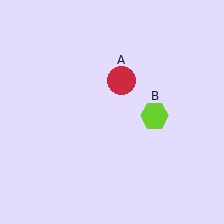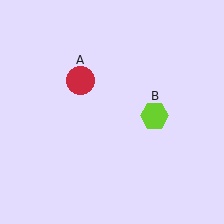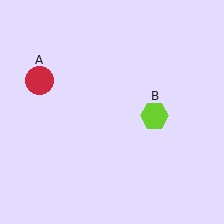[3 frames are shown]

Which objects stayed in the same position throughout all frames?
Lime hexagon (object B) remained stationary.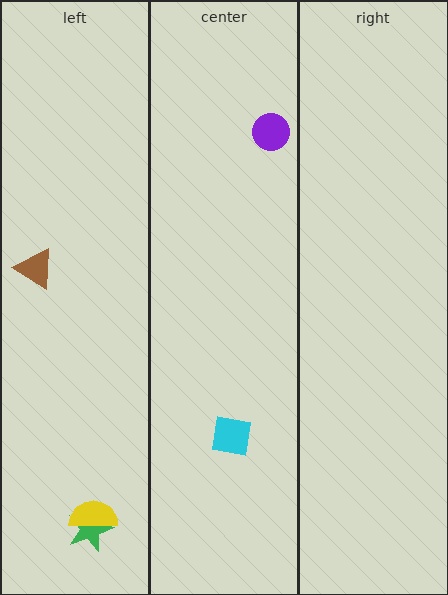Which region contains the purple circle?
The center region.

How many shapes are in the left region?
3.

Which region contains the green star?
The left region.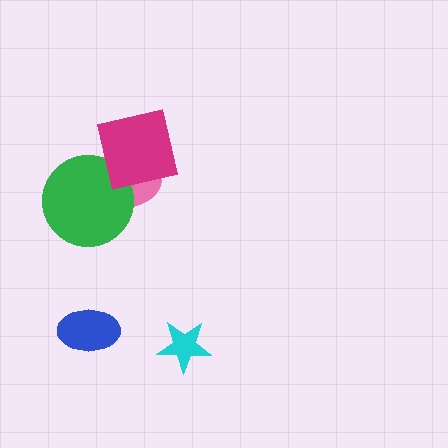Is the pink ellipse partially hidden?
Yes, it is partially covered by another shape.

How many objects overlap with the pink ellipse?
2 objects overlap with the pink ellipse.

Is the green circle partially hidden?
Yes, it is partially covered by another shape.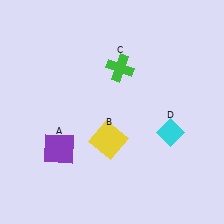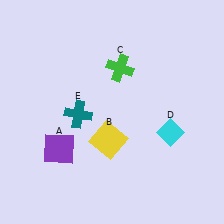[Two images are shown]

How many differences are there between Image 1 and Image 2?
There is 1 difference between the two images.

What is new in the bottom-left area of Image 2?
A teal cross (E) was added in the bottom-left area of Image 2.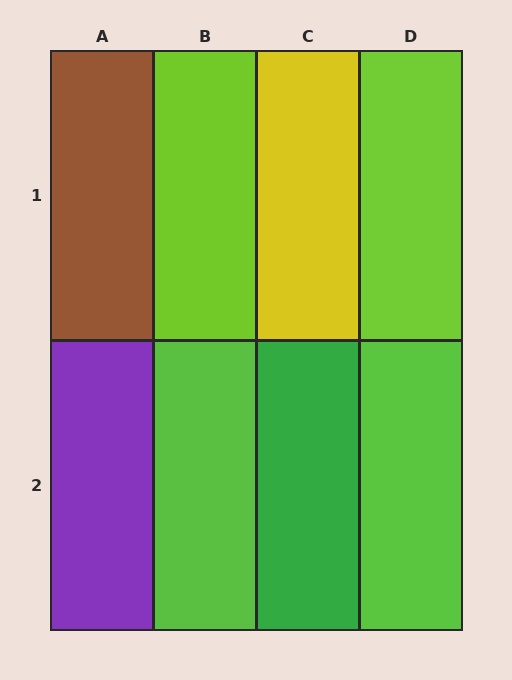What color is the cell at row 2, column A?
Purple.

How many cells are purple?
1 cell is purple.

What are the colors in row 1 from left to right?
Brown, lime, yellow, lime.